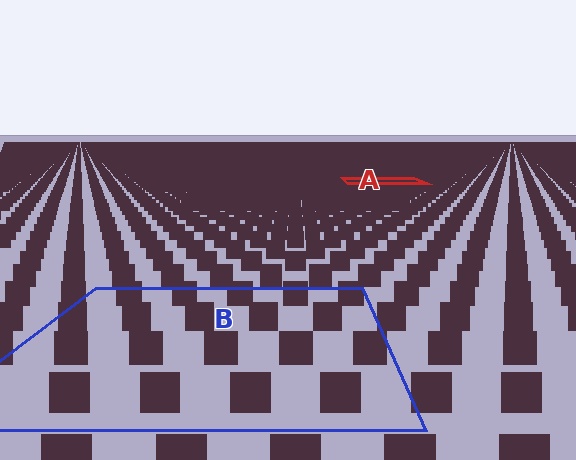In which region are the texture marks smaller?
The texture marks are smaller in region A, because it is farther away.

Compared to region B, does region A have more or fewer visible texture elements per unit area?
Region A has more texture elements per unit area — they are packed more densely because it is farther away.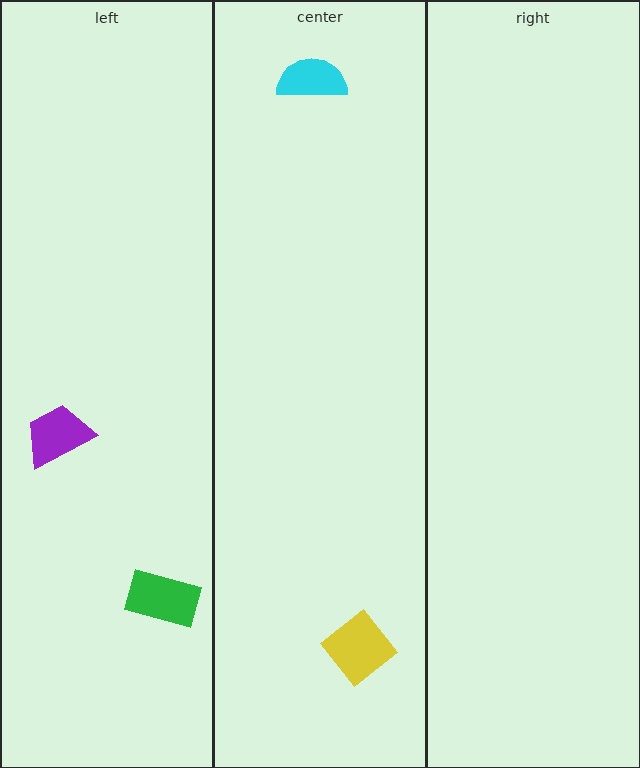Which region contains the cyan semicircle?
The center region.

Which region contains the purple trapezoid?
The left region.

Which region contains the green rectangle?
The left region.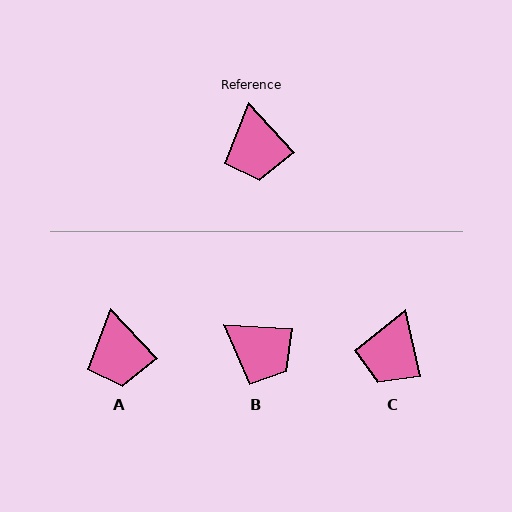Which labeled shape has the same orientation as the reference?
A.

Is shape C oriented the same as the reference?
No, it is off by about 30 degrees.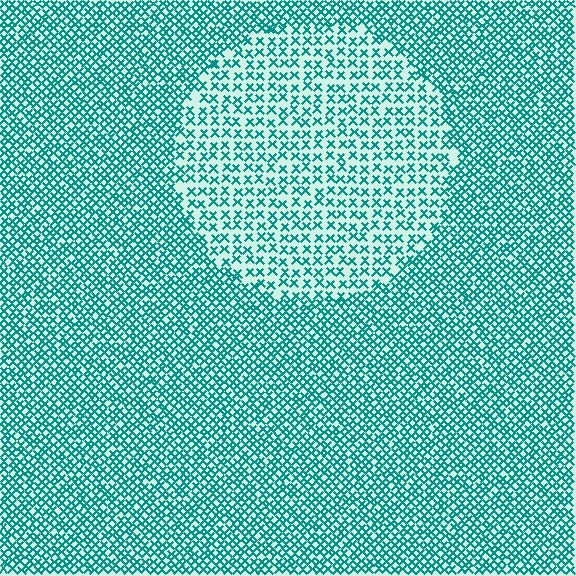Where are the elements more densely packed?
The elements are more densely packed outside the circle boundary.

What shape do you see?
I see a circle.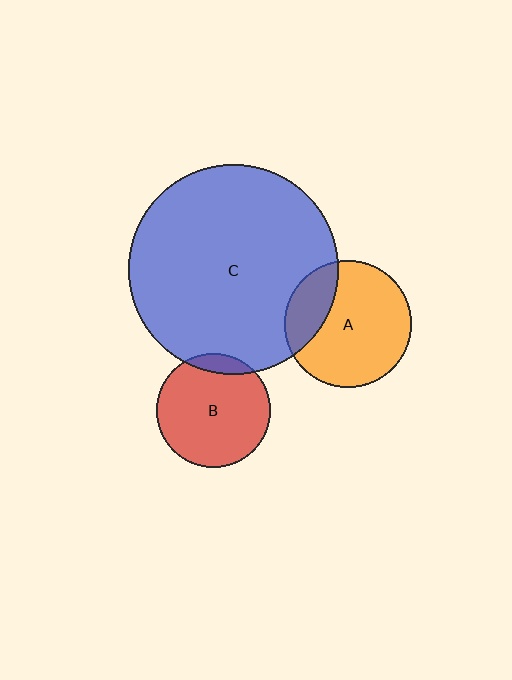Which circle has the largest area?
Circle C (blue).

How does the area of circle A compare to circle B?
Approximately 1.2 times.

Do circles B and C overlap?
Yes.